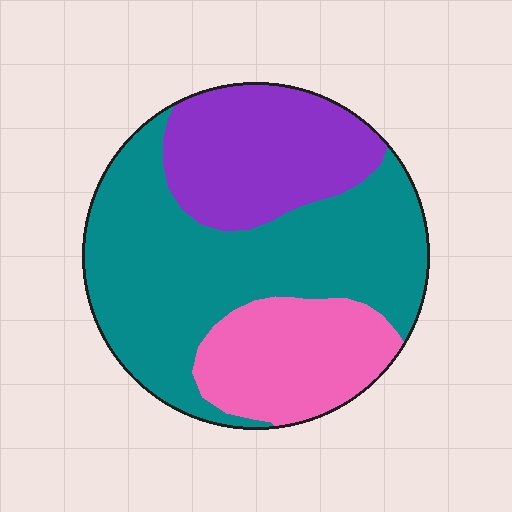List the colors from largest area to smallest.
From largest to smallest: teal, purple, pink.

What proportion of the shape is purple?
Purple covers 26% of the shape.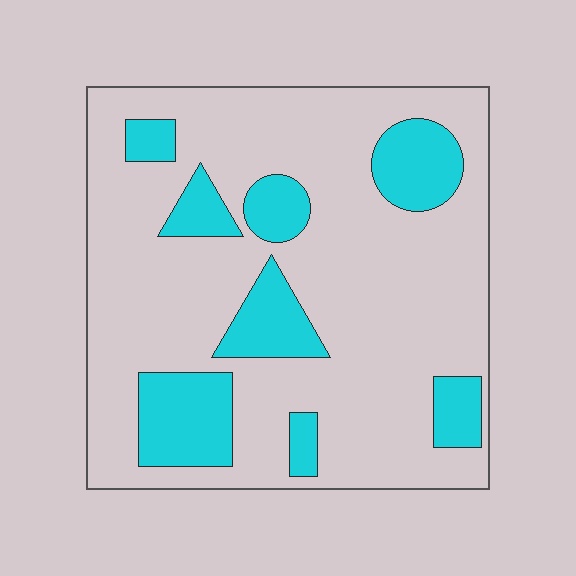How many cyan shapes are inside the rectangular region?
8.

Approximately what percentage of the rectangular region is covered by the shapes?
Approximately 25%.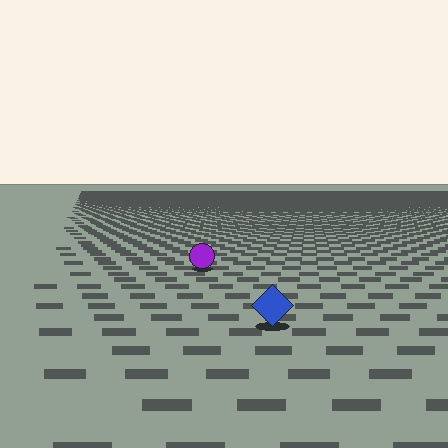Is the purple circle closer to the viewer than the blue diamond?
No. The blue diamond is closer — you can tell from the texture gradient: the ground texture is coarser near it.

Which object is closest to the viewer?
The blue diamond is closest. The texture marks near it are larger and more spread out.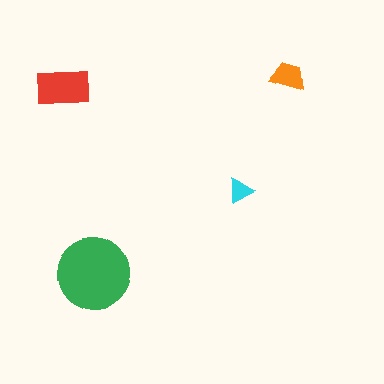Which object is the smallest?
The cyan triangle.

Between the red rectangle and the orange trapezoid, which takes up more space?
The red rectangle.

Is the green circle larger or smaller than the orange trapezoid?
Larger.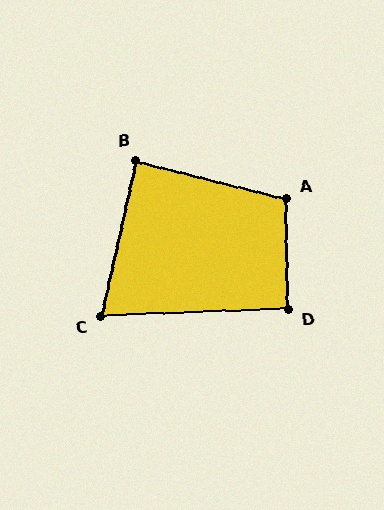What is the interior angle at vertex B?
Approximately 89 degrees (approximately right).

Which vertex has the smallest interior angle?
C, at approximately 75 degrees.